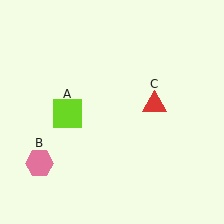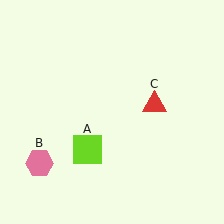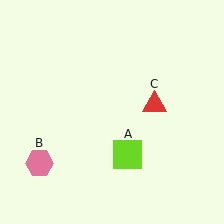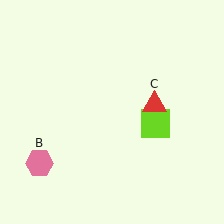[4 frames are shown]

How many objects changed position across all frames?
1 object changed position: lime square (object A).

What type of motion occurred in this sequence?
The lime square (object A) rotated counterclockwise around the center of the scene.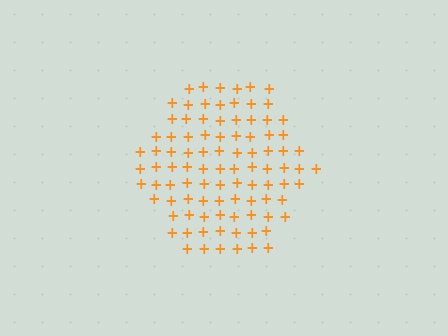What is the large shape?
The large shape is a hexagon.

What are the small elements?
The small elements are plus signs.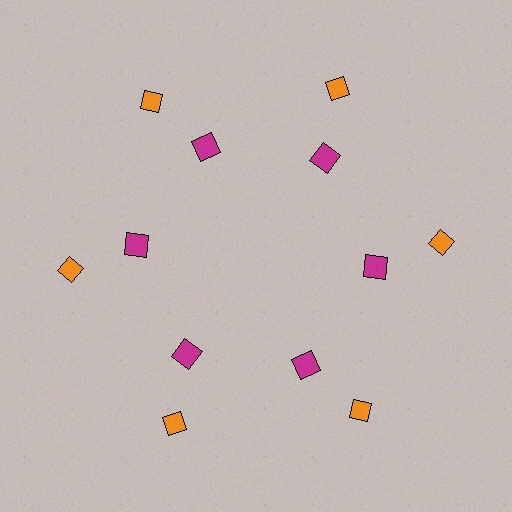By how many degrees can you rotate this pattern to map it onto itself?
The pattern maps onto itself every 60 degrees of rotation.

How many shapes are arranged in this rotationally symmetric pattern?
There are 12 shapes, arranged in 6 groups of 2.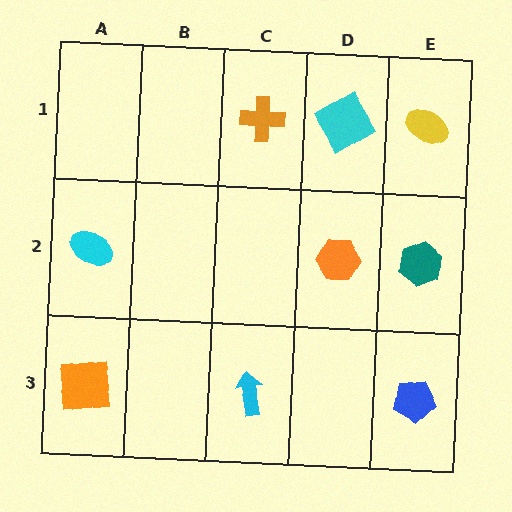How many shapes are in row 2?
3 shapes.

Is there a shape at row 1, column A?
No, that cell is empty.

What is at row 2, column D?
An orange hexagon.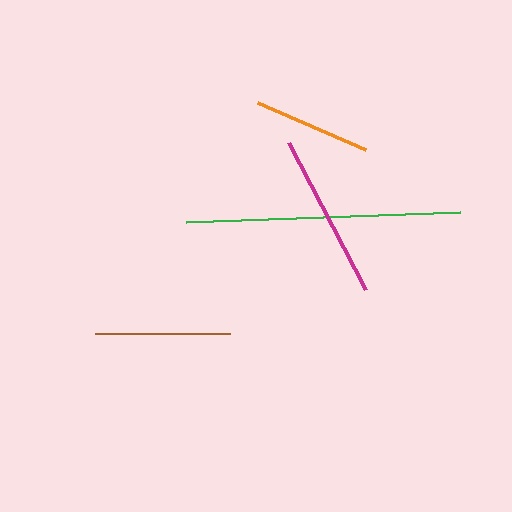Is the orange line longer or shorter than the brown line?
The brown line is longer than the orange line.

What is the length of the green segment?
The green segment is approximately 274 pixels long.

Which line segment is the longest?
The green line is the longest at approximately 274 pixels.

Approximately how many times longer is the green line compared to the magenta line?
The green line is approximately 1.7 times the length of the magenta line.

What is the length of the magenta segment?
The magenta segment is approximately 166 pixels long.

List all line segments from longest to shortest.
From longest to shortest: green, magenta, brown, orange.